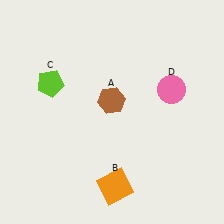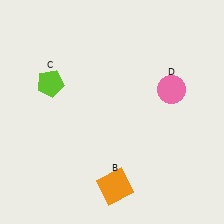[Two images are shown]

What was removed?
The brown hexagon (A) was removed in Image 2.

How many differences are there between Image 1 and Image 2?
There is 1 difference between the two images.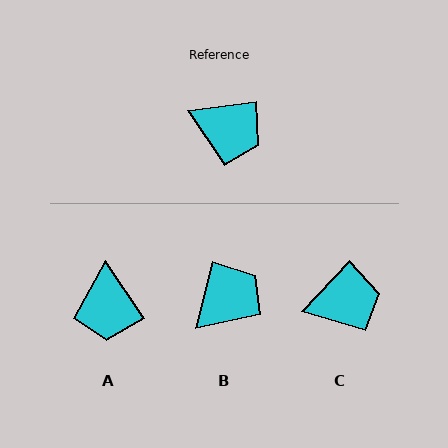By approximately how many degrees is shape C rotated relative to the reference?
Approximately 40 degrees counter-clockwise.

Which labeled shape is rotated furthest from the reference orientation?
B, about 68 degrees away.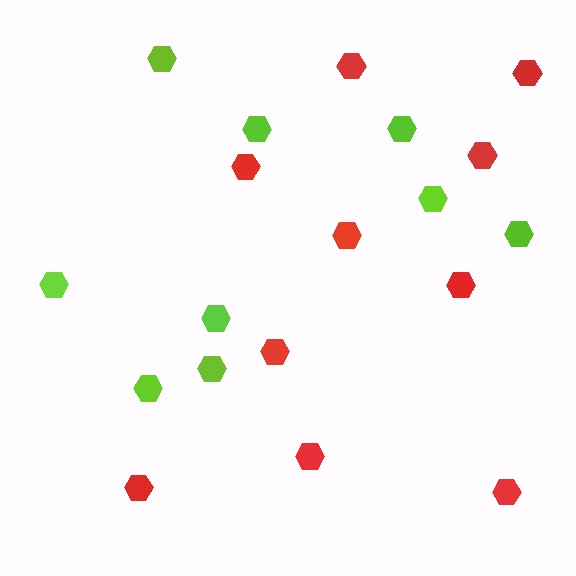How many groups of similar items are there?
There are 2 groups: one group of red hexagons (10) and one group of lime hexagons (9).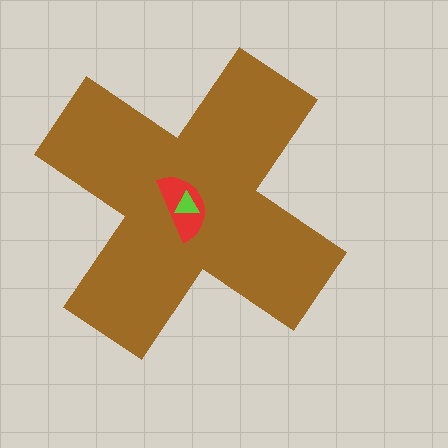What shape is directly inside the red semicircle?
The lime triangle.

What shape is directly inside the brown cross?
The red semicircle.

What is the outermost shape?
The brown cross.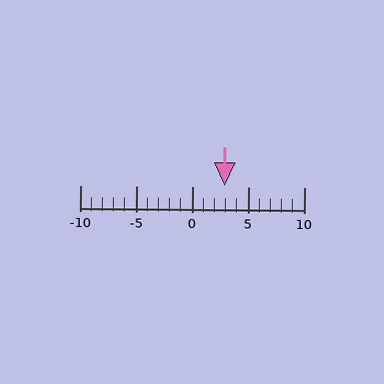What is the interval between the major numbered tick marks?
The major tick marks are spaced 5 units apart.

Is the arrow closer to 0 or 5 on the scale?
The arrow is closer to 5.